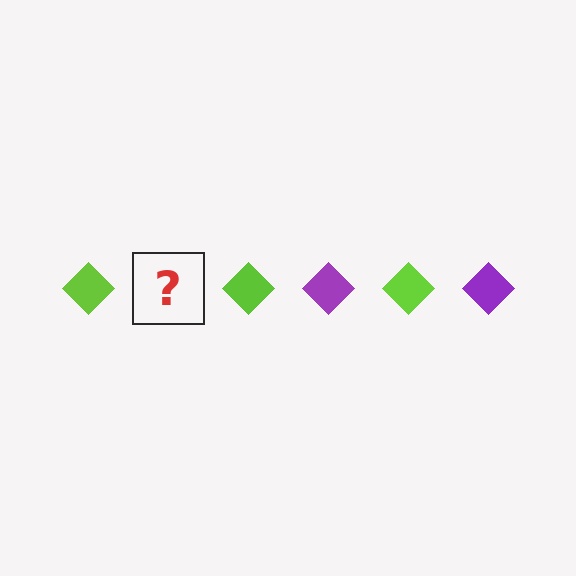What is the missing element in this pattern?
The missing element is a purple diamond.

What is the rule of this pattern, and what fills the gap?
The rule is that the pattern cycles through lime, purple diamonds. The gap should be filled with a purple diamond.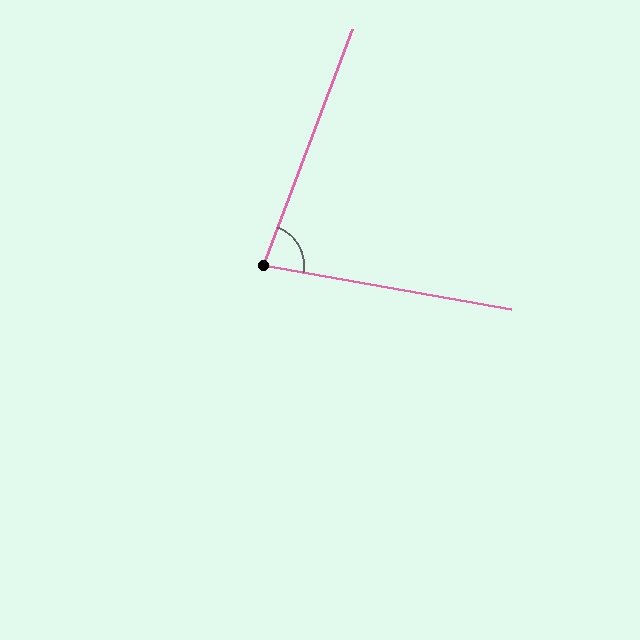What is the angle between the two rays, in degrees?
Approximately 79 degrees.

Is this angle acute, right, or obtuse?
It is acute.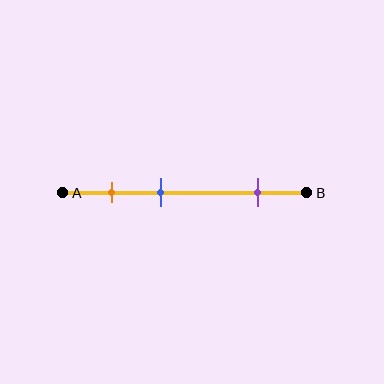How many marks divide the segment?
There are 3 marks dividing the segment.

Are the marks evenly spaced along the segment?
No, the marks are not evenly spaced.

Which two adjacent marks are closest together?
The orange and blue marks are the closest adjacent pair.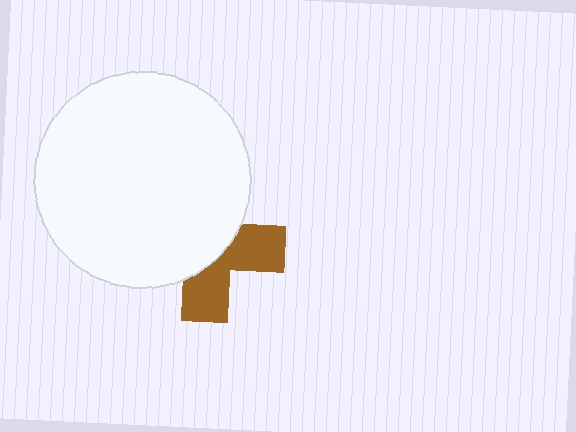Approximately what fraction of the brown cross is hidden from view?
Roughly 59% of the brown cross is hidden behind the white circle.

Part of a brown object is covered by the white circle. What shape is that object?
It is a cross.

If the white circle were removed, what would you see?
You would see the complete brown cross.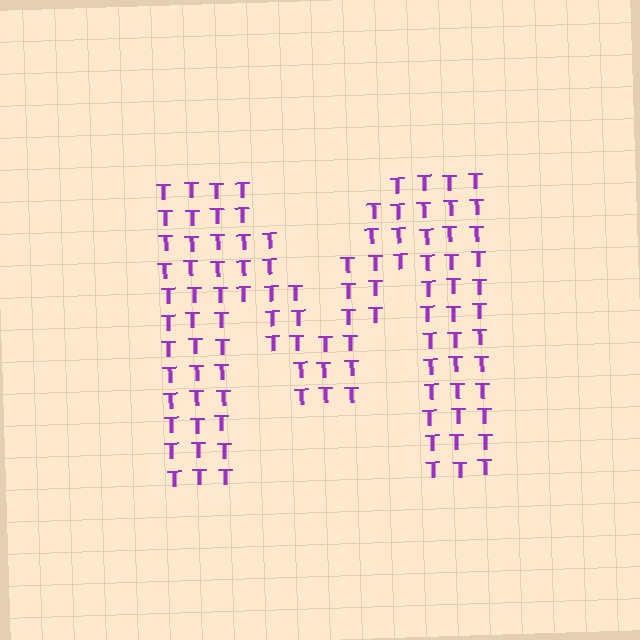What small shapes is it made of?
It is made of small letter T's.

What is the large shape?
The large shape is the letter M.